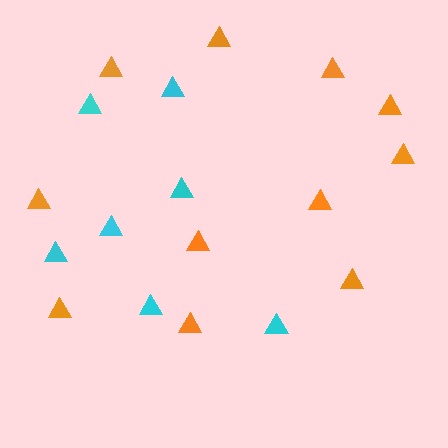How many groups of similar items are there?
There are 2 groups: one group of orange triangles (11) and one group of cyan triangles (7).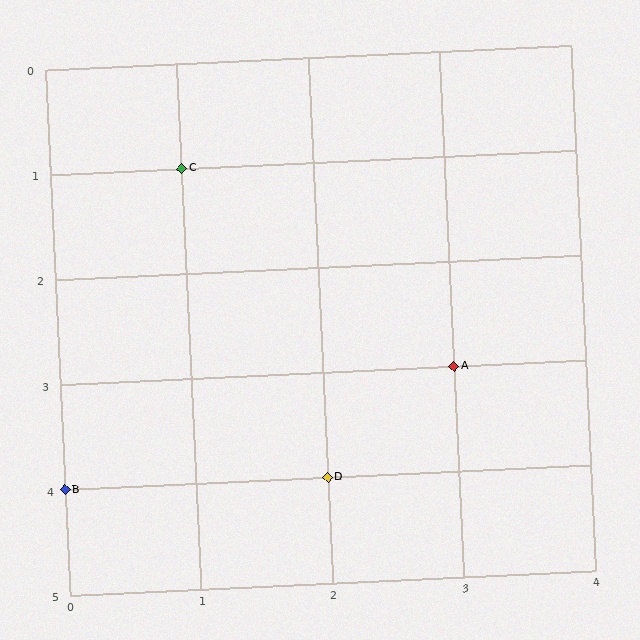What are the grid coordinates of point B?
Point B is at grid coordinates (0, 4).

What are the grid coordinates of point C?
Point C is at grid coordinates (1, 1).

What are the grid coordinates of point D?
Point D is at grid coordinates (2, 4).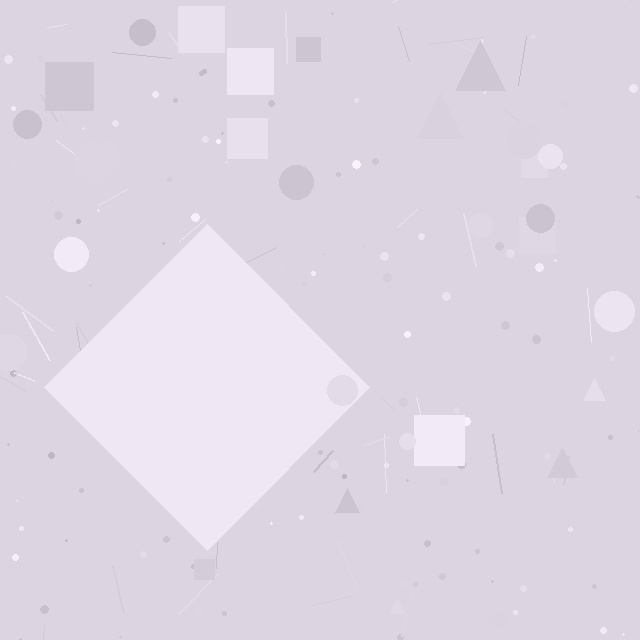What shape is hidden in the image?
A diamond is hidden in the image.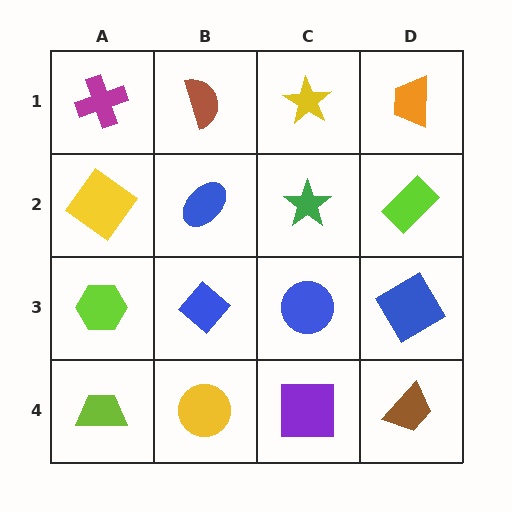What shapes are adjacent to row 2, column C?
A yellow star (row 1, column C), a blue circle (row 3, column C), a blue ellipse (row 2, column B), a lime rectangle (row 2, column D).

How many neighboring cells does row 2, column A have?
3.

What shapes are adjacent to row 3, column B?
A blue ellipse (row 2, column B), a yellow circle (row 4, column B), a lime hexagon (row 3, column A), a blue circle (row 3, column C).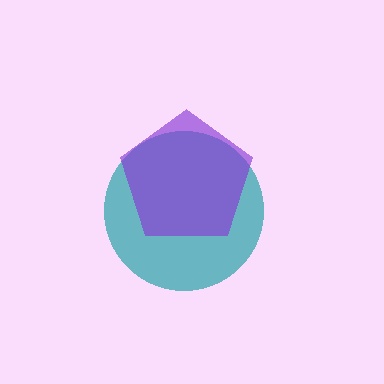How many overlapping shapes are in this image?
There are 2 overlapping shapes in the image.